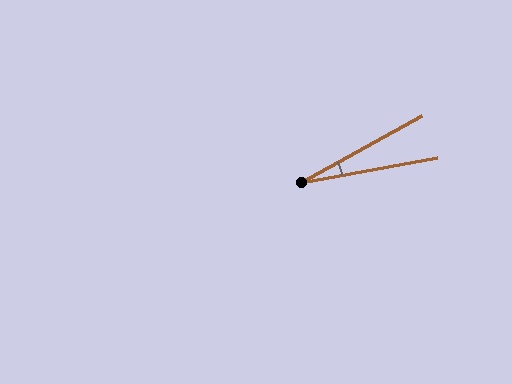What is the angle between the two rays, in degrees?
Approximately 18 degrees.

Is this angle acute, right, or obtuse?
It is acute.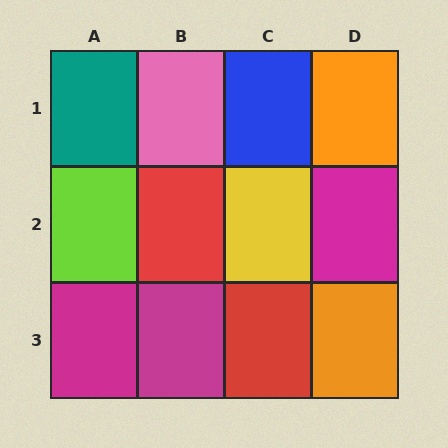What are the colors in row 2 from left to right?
Lime, red, yellow, magenta.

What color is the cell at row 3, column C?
Red.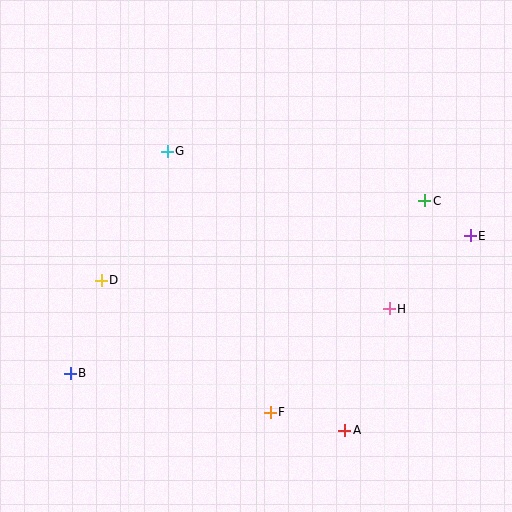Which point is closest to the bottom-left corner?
Point B is closest to the bottom-left corner.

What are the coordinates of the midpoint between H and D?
The midpoint between H and D is at (245, 294).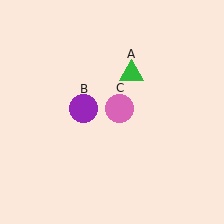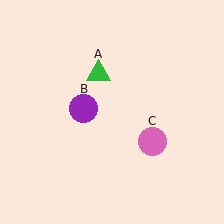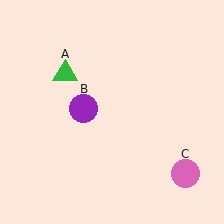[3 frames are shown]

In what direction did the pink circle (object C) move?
The pink circle (object C) moved down and to the right.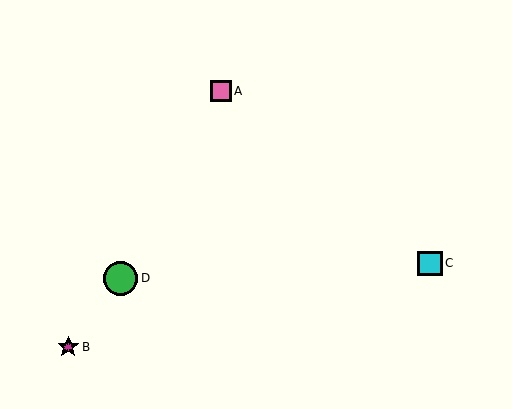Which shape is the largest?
The green circle (labeled D) is the largest.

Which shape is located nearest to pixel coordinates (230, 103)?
The pink square (labeled A) at (221, 91) is nearest to that location.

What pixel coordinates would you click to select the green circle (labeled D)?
Click at (121, 278) to select the green circle D.